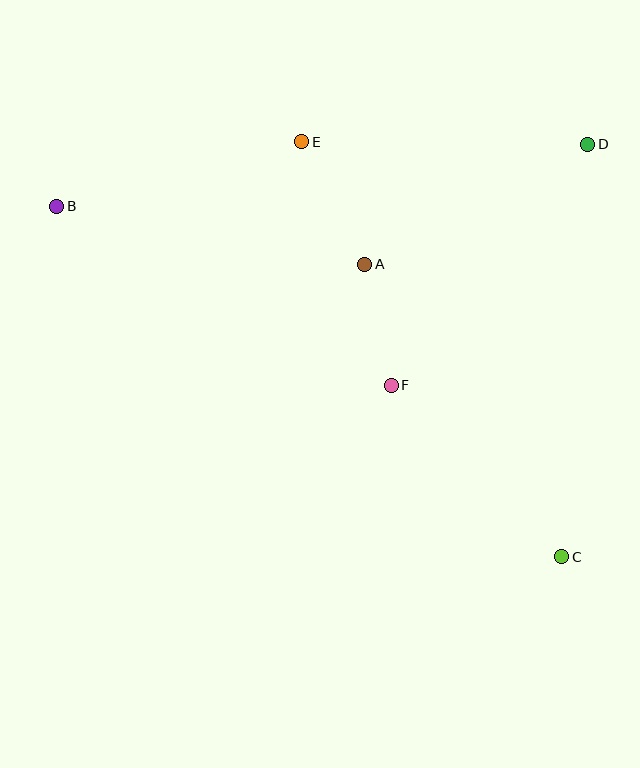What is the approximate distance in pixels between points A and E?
The distance between A and E is approximately 137 pixels.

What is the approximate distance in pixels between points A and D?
The distance between A and D is approximately 253 pixels.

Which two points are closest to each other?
Points A and F are closest to each other.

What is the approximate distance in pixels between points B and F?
The distance between B and F is approximately 380 pixels.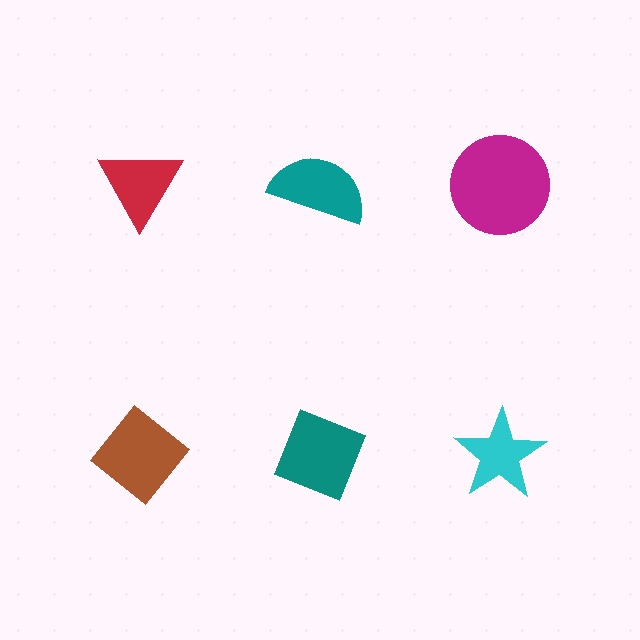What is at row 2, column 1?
A brown diamond.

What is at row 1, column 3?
A magenta circle.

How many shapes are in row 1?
3 shapes.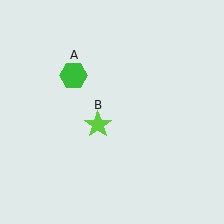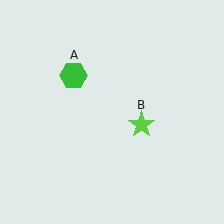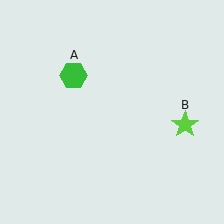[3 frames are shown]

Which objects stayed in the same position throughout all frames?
Green hexagon (object A) remained stationary.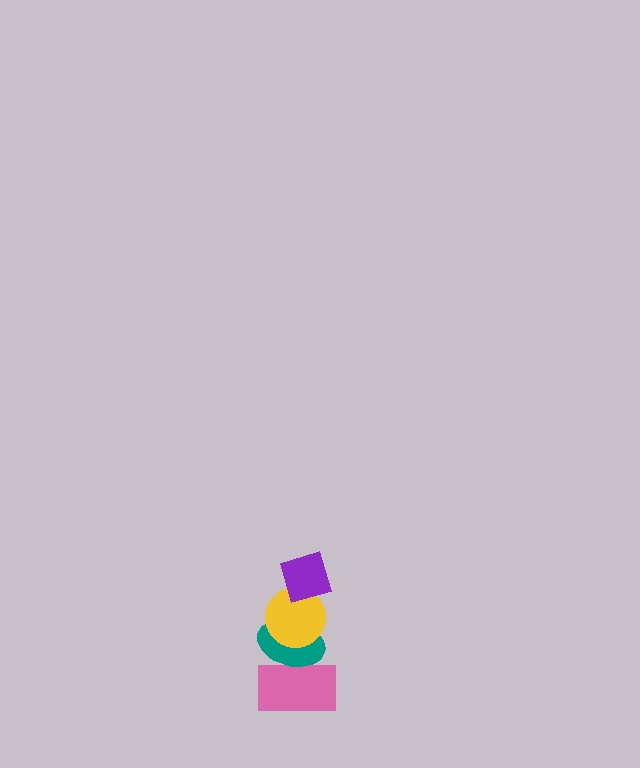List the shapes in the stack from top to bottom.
From top to bottom: the purple diamond, the yellow circle, the teal ellipse, the pink rectangle.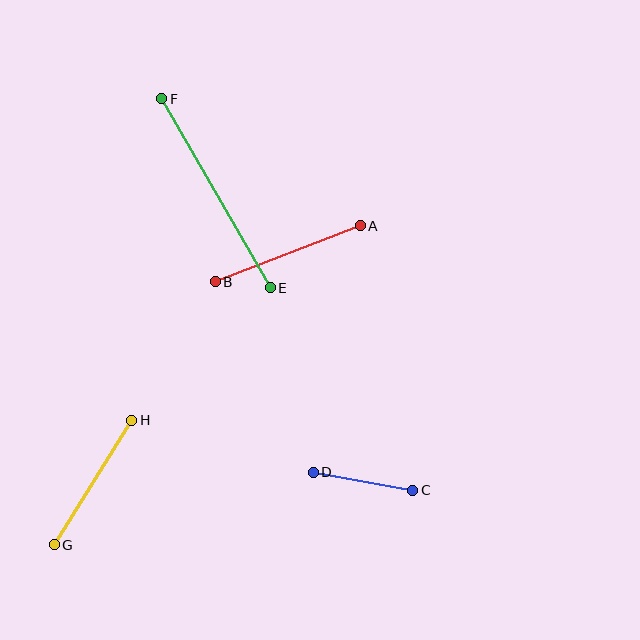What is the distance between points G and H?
The distance is approximately 147 pixels.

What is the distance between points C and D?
The distance is approximately 101 pixels.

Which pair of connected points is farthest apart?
Points E and F are farthest apart.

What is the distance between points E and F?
The distance is approximately 218 pixels.